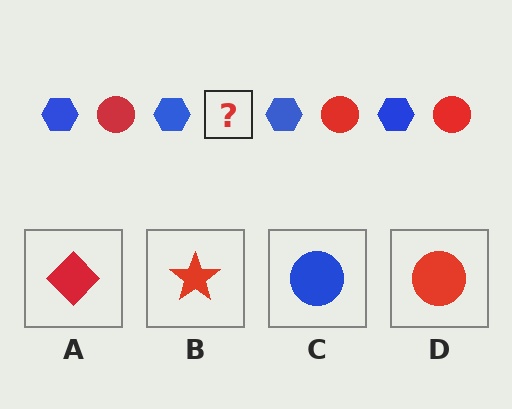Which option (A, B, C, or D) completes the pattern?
D.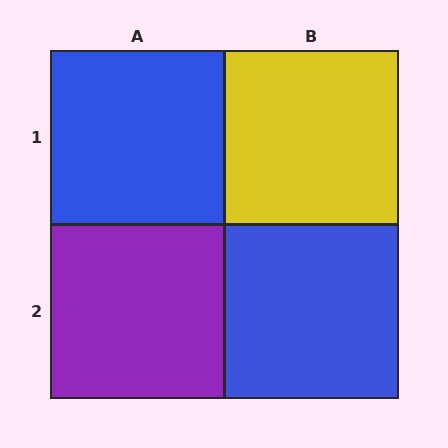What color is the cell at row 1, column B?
Yellow.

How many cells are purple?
1 cell is purple.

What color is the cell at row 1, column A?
Blue.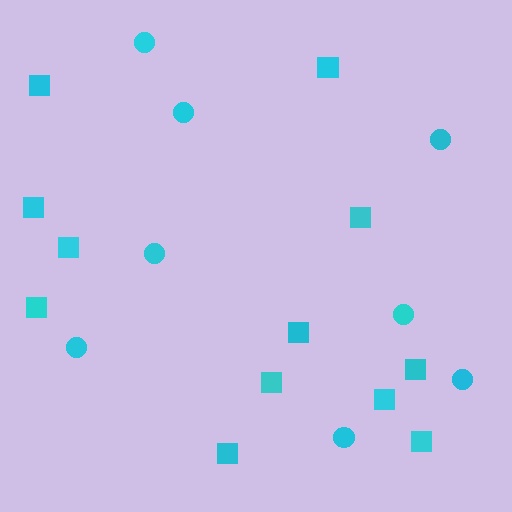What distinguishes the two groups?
There are 2 groups: one group of squares (12) and one group of circles (8).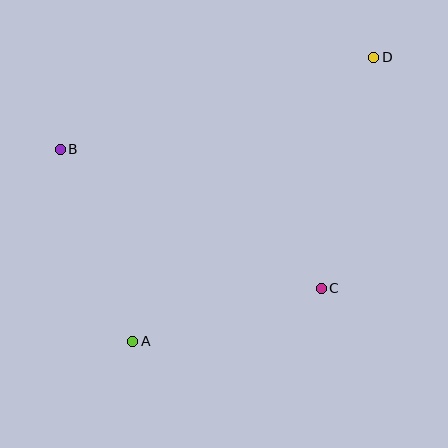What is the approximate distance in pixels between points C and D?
The distance between C and D is approximately 237 pixels.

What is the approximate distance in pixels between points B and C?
The distance between B and C is approximately 296 pixels.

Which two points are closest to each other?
Points A and C are closest to each other.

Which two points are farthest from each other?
Points A and D are farthest from each other.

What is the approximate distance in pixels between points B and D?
The distance between B and D is approximately 327 pixels.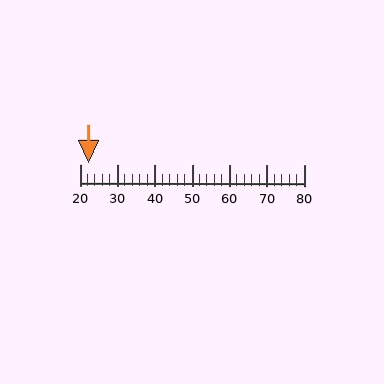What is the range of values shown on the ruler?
The ruler shows values from 20 to 80.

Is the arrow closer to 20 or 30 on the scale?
The arrow is closer to 20.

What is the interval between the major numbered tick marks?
The major tick marks are spaced 10 units apart.